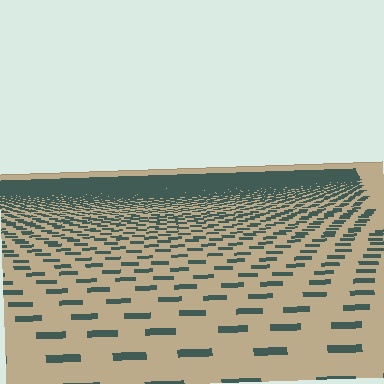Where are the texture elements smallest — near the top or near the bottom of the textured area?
Near the top.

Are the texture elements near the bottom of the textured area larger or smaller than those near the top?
Larger. Near the bottom, elements are closer to the viewer and appear at a bigger on-screen size.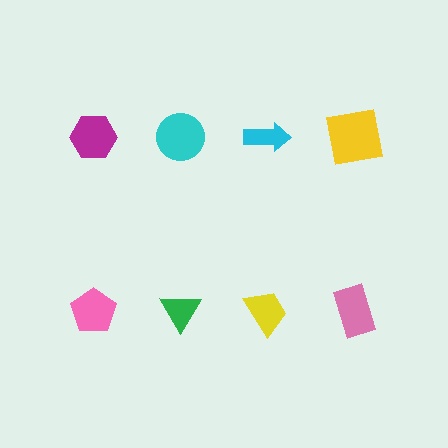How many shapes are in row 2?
4 shapes.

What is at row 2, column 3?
A yellow trapezoid.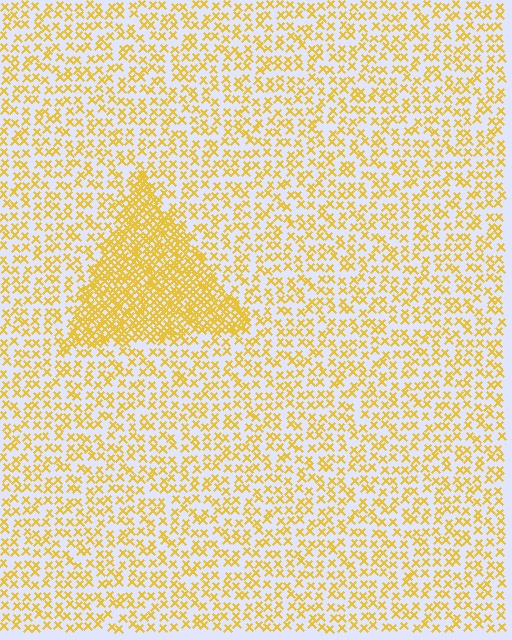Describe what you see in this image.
The image contains small yellow elements arranged at two different densities. A triangle-shaped region is visible where the elements are more densely packed than the surrounding area.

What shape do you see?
I see a triangle.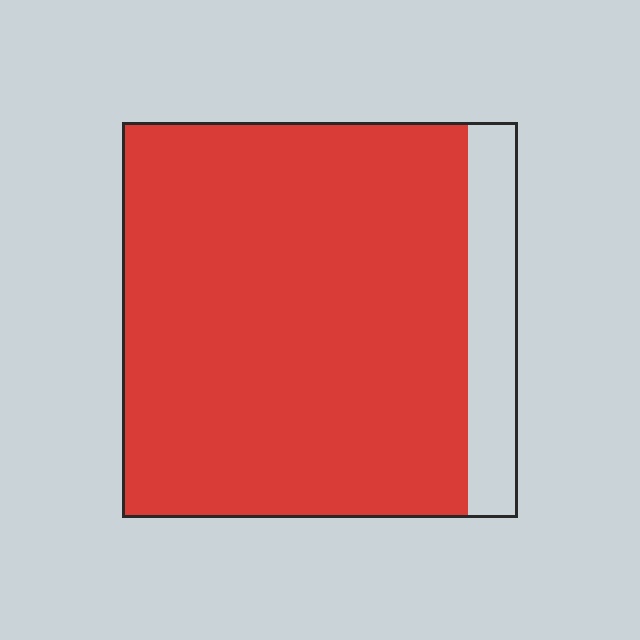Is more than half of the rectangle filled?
Yes.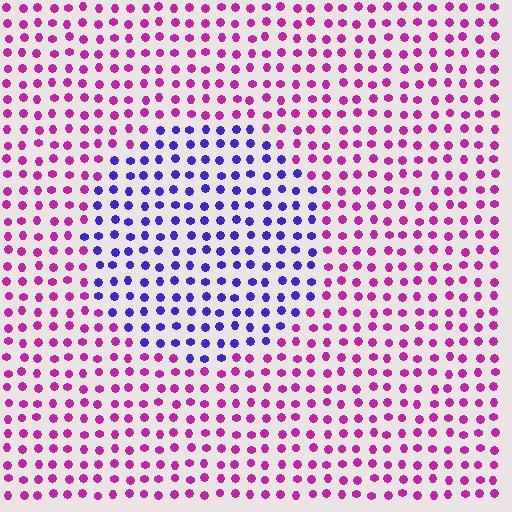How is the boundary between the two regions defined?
The boundary is defined purely by a slight shift in hue (about 62 degrees). Spacing, size, and orientation are identical on both sides.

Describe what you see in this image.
The image is filled with small magenta elements in a uniform arrangement. A circle-shaped region is visible where the elements are tinted to a slightly different hue, forming a subtle color boundary.